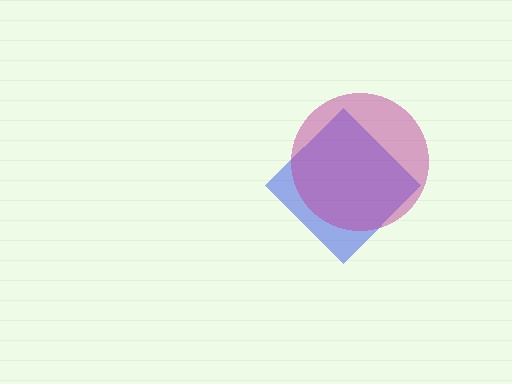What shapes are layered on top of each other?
The layered shapes are: a blue diamond, a magenta circle.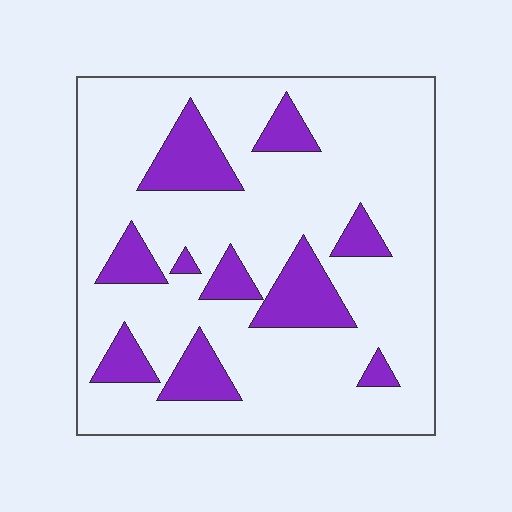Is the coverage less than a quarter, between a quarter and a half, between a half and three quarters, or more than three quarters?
Less than a quarter.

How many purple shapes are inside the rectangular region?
10.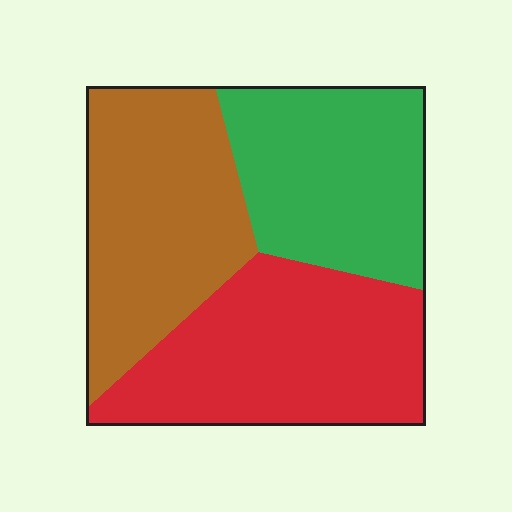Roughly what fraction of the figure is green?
Green takes up about one third (1/3) of the figure.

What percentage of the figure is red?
Red takes up about three eighths (3/8) of the figure.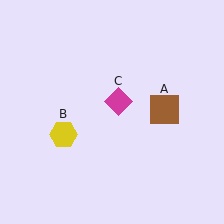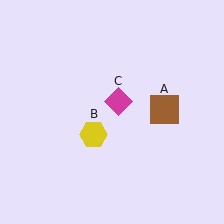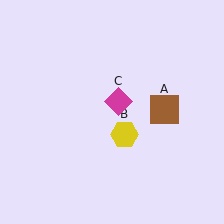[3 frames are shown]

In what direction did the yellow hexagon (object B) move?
The yellow hexagon (object B) moved right.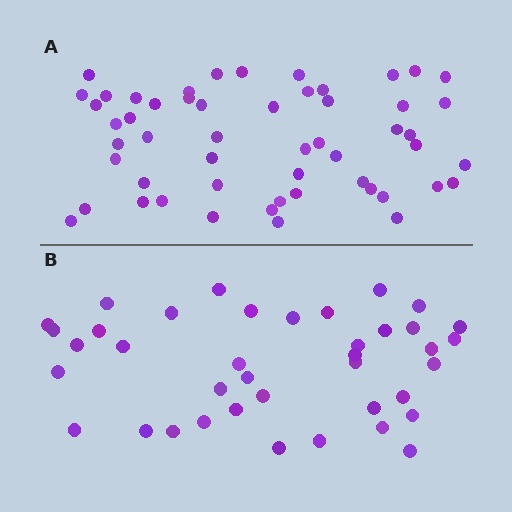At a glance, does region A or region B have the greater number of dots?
Region A (the top region) has more dots.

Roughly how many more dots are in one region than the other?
Region A has approximately 15 more dots than region B.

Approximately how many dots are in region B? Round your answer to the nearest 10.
About 40 dots. (The exact count is 39, which rounds to 40.)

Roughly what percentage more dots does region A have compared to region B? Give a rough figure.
About 35% more.